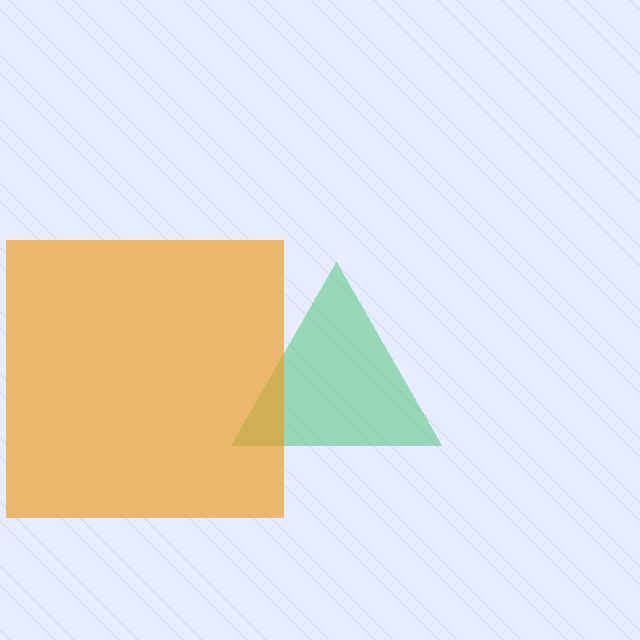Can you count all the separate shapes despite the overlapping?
Yes, there are 2 separate shapes.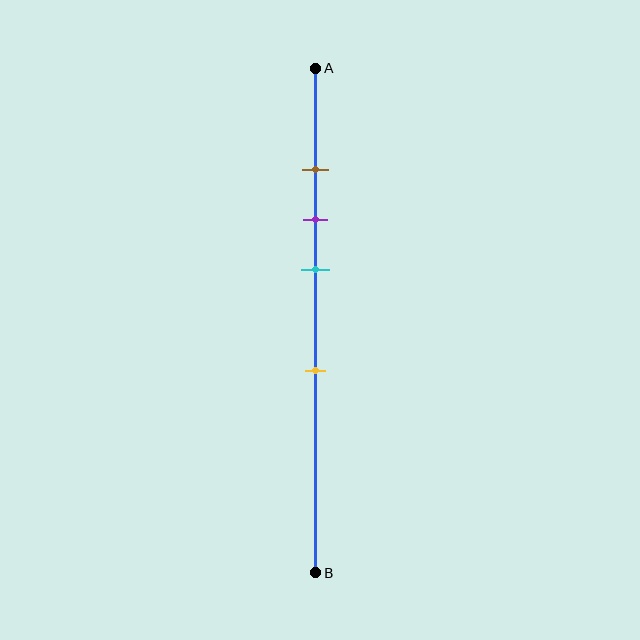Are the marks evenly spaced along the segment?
No, the marks are not evenly spaced.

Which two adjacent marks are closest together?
The brown and purple marks are the closest adjacent pair.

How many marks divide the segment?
There are 4 marks dividing the segment.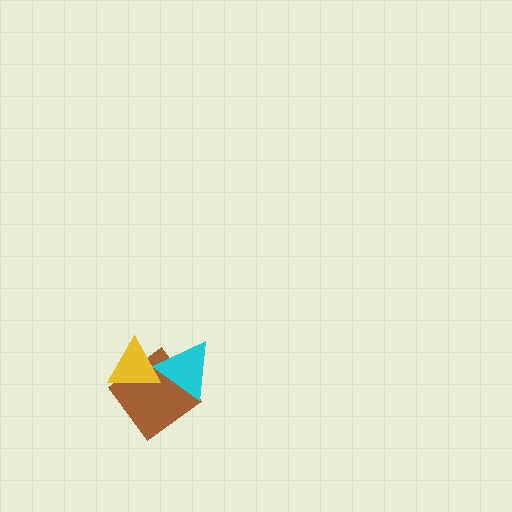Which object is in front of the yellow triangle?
The cyan triangle is in front of the yellow triangle.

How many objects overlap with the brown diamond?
2 objects overlap with the brown diamond.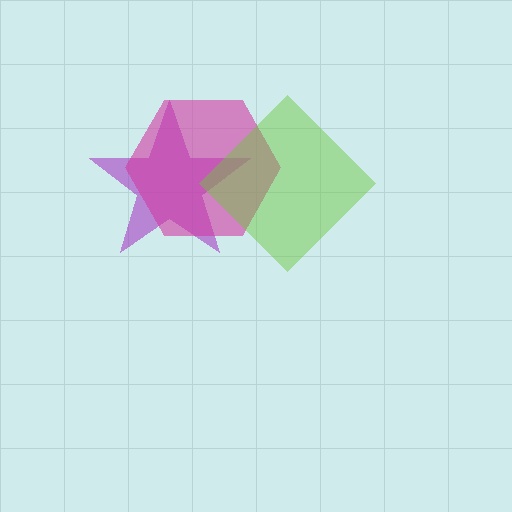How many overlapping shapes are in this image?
There are 3 overlapping shapes in the image.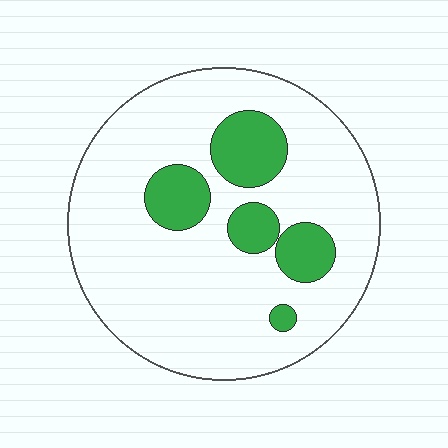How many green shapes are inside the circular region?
5.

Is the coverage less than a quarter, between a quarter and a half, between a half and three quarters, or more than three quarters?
Less than a quarter.